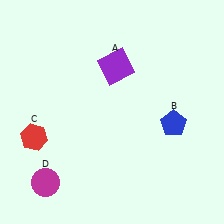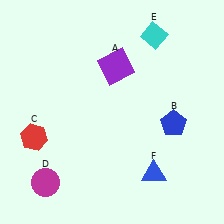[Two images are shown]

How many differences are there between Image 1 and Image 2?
There are 2 differences between the two images.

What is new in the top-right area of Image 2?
A cyan diamond (E) was added in the top-right area of Image 2.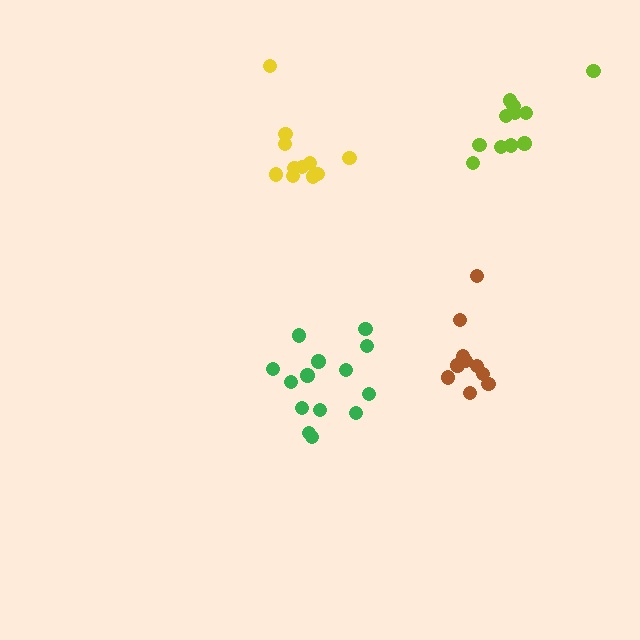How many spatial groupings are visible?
There are 4 spatial groupings.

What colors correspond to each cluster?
The clusters are colored: lime, yellow, green, brown.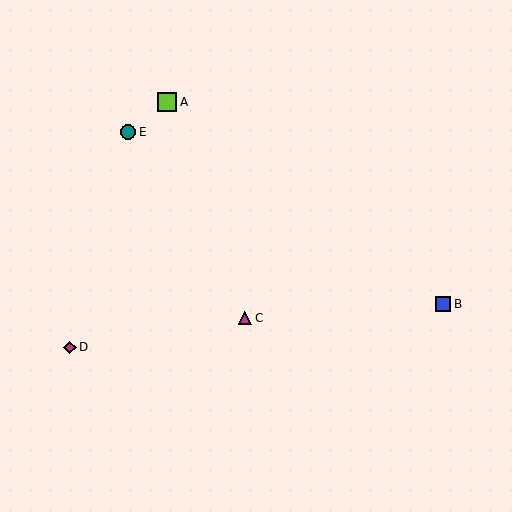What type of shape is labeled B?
Shape B is a blue square.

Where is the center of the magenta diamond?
The center of the magenta diamond is at (70, 347).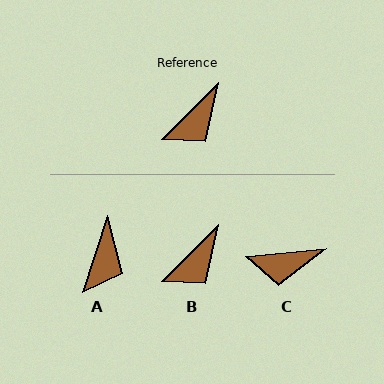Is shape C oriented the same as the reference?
No, it is off by about 39 degrees.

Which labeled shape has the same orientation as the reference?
B.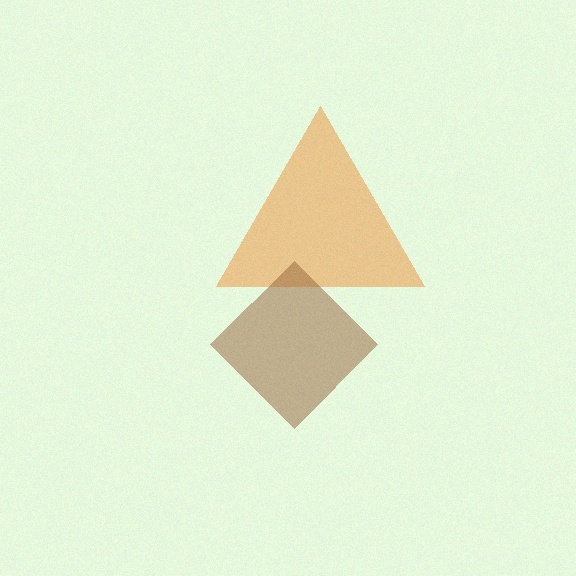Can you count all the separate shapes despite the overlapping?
Yes, there are 2 separate shapes.